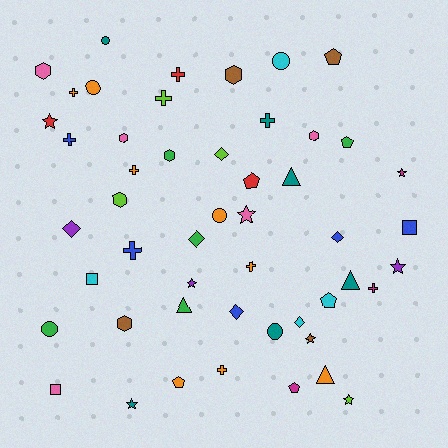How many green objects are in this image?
There are 5 green objects.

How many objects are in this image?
There are 50 objects.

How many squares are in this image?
There are 3 squares.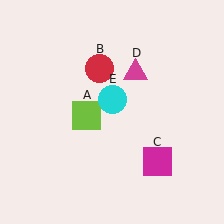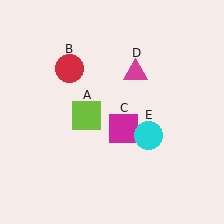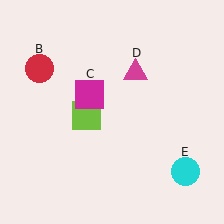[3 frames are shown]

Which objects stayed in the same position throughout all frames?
Lime square (object A) and magenta triangle (object D) remained stationary.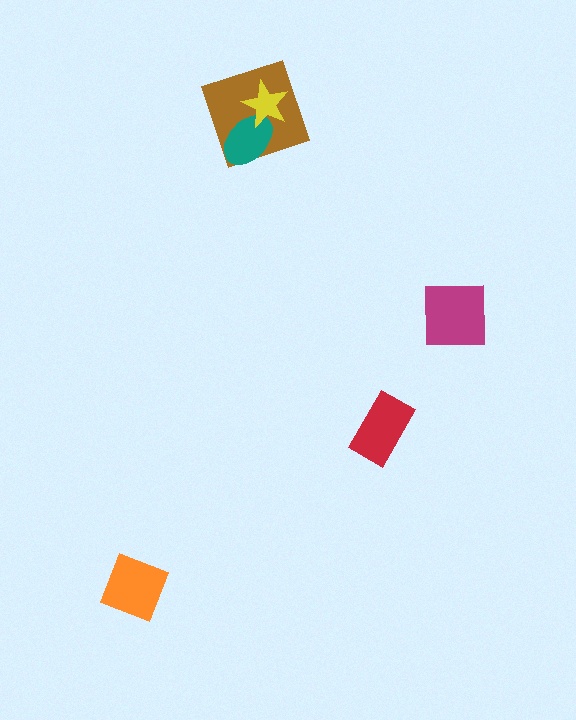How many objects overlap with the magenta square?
0 objects overlap with the magenta square.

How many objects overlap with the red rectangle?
0 objects overlap with the red rectangle.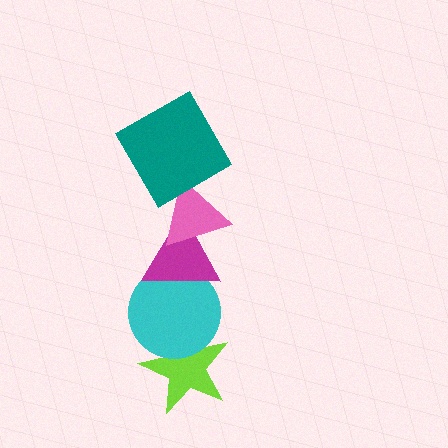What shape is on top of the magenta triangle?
The pink triangle is on top of the magenta triangle.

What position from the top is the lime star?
The lime star is 5th from the top.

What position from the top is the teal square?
The teal square is 1st from the top.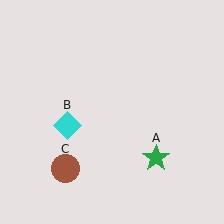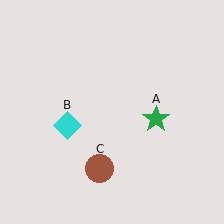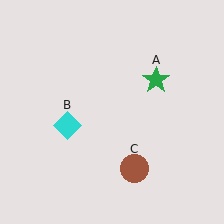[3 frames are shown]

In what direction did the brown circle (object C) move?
The brown circle (object C) moved right.